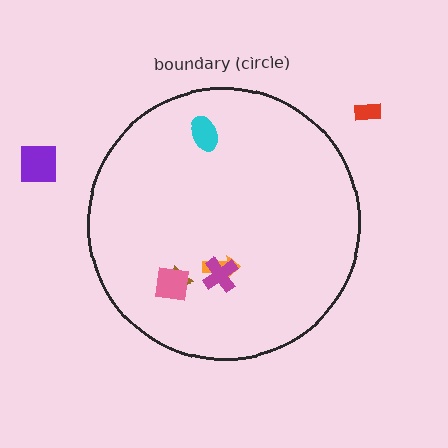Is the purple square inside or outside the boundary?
Outside.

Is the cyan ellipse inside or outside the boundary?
Inside.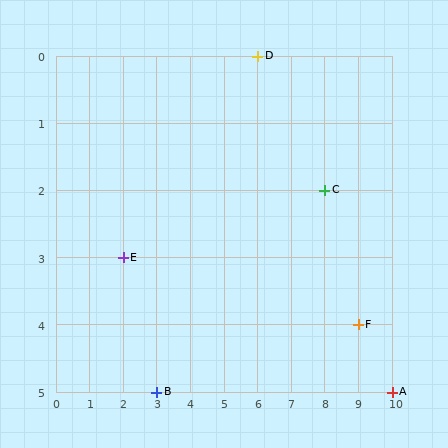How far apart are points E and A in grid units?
Points E and A are 8 columns and 2 rows apart (about 8.2 grid units diagonally).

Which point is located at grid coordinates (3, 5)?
Point B is at (3, 5).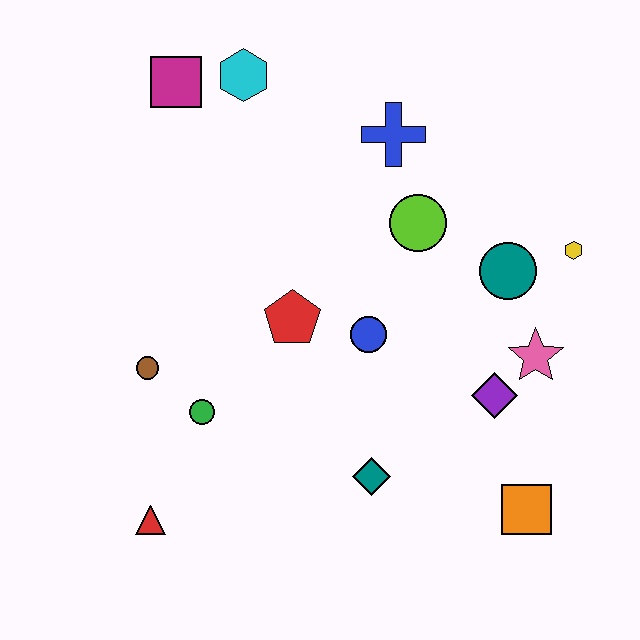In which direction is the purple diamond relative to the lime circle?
The purple diamond is below the lime circle.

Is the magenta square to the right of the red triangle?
Yes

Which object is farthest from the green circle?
The yellow hexagon is farthest from the green circle.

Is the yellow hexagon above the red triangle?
Yes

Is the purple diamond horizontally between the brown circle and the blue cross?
No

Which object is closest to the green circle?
The brown circle is closest to the green circle.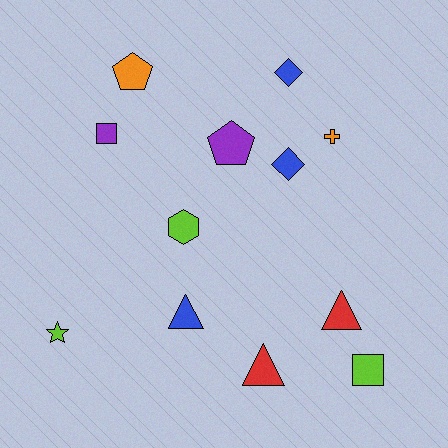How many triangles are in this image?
There are 3 triangles.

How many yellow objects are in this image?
There are no yellow objects.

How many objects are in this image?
There are 12 objects.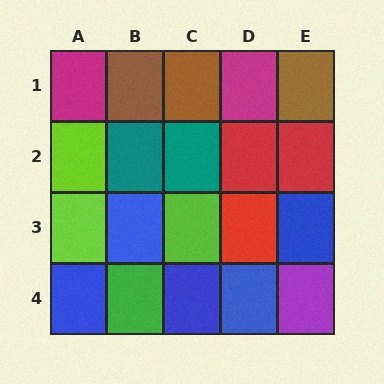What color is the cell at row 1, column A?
Magenta.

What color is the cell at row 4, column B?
Green.